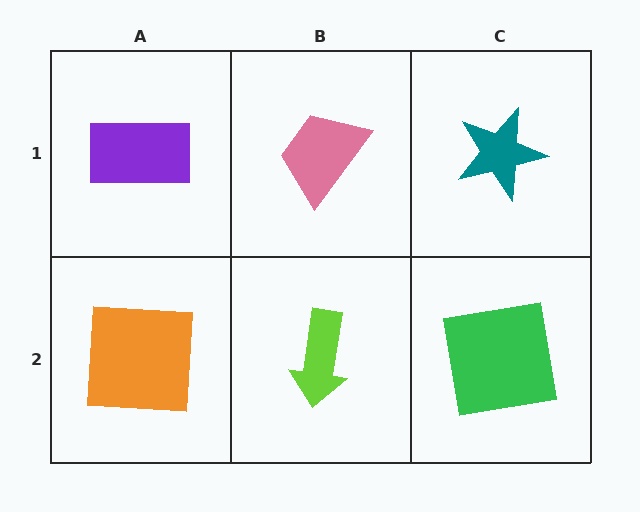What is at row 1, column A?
A purple rectangle.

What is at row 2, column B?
A lime arrow.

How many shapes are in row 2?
3 shapes.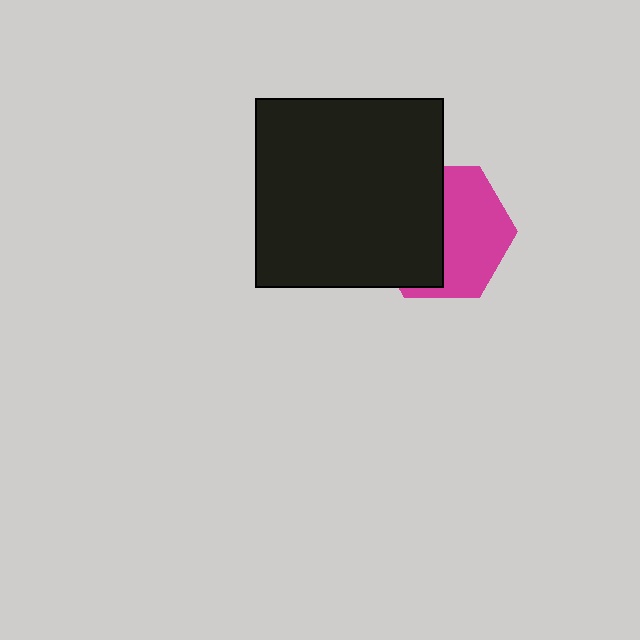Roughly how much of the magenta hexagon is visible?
About half of it is visible (roughly 52%).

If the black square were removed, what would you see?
You would see the complete magenta hexagon.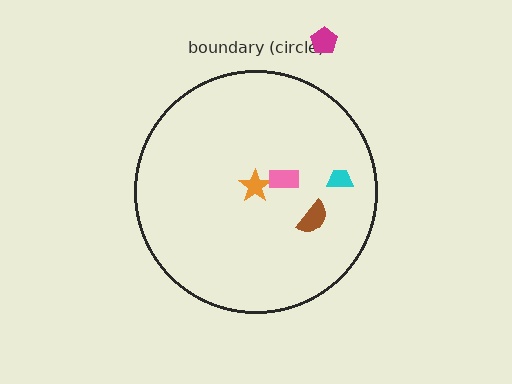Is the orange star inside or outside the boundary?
Inside.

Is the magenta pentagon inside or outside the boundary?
Outside.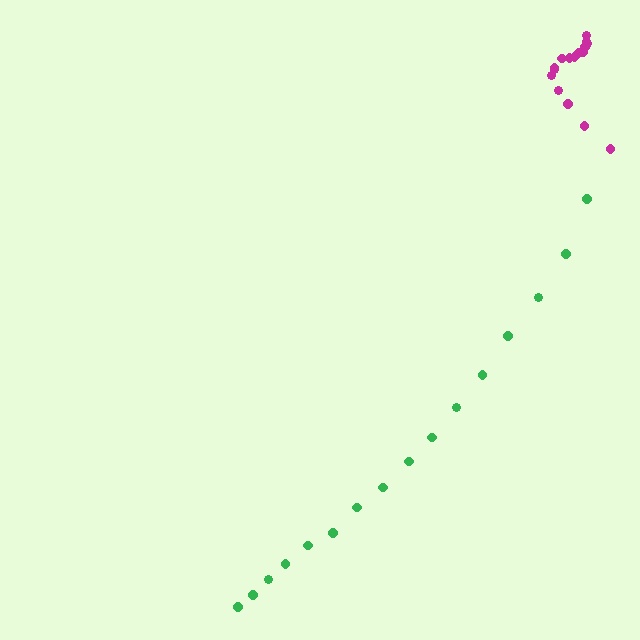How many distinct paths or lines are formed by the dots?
There are 2 distinct paths.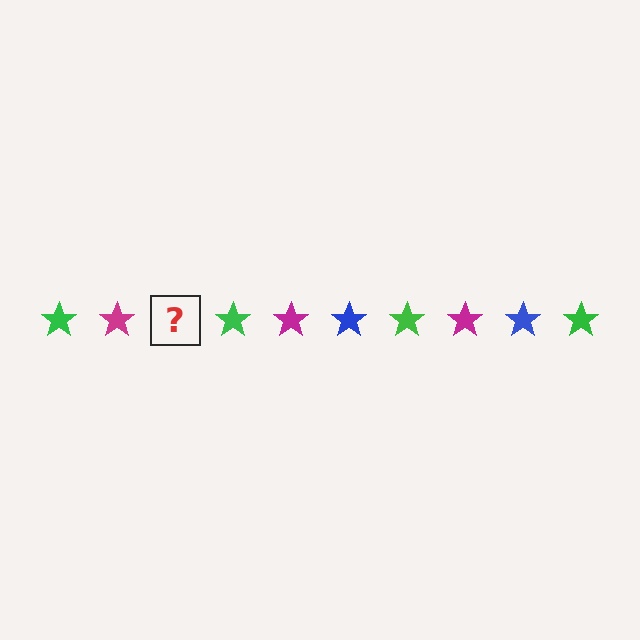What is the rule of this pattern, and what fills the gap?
The rule is that the pattern cycles through green, magenta, blue stars. The gap should be filled with a blue star.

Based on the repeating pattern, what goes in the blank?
The blank should be a blue star.